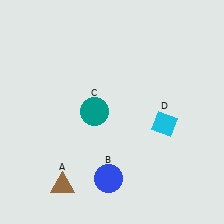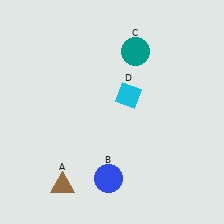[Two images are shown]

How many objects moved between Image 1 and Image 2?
2 objects moved between the two images.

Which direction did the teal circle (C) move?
The teal circle (C) moved up.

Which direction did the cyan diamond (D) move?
The cyan diamond (D) moved left.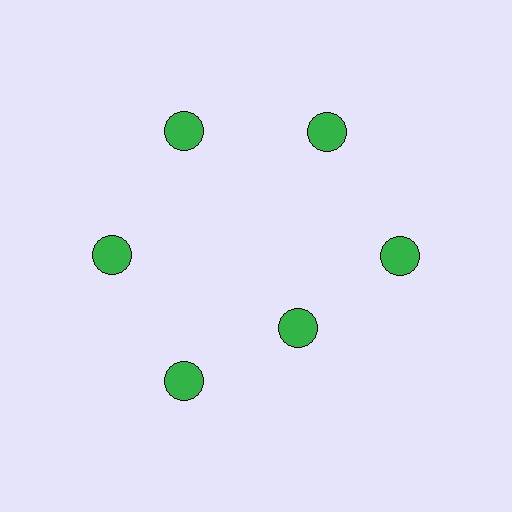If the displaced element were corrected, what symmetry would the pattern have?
It would have 6-fold rotational symmetry — the pattern would map onto itself every 60 degrees.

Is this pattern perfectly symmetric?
No. The 6 green circles are arranged in a ring, but one element near the 5 o'clock position is pulled inward toward the center, breaking the 6-fold rotational symmetry.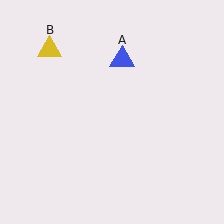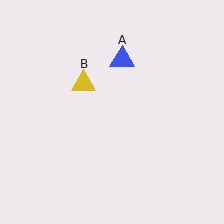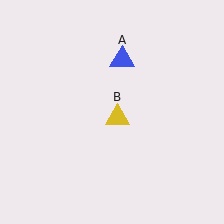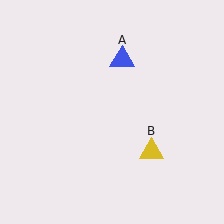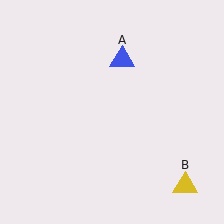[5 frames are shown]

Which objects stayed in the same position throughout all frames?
Blue triangle (object A) remained stationary.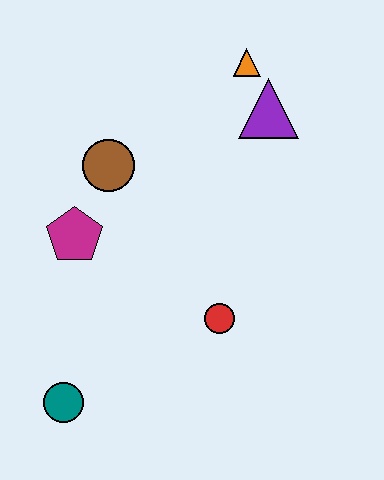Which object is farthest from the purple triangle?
The teal circle is farthest from the purple triangle.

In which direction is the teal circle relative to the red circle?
The teal circle is to the left of the red circle.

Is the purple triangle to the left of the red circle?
No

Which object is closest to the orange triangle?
The purple triangle is closest to the orange triangle.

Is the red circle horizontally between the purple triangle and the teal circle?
Yes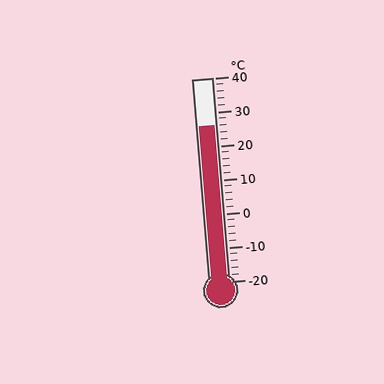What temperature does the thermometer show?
The thermometer shows approximately 26°C.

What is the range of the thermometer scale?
The thermometer scale ranges from -20°C to 40°C.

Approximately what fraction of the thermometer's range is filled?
The thermometer is filled to approximately 75% of its range.